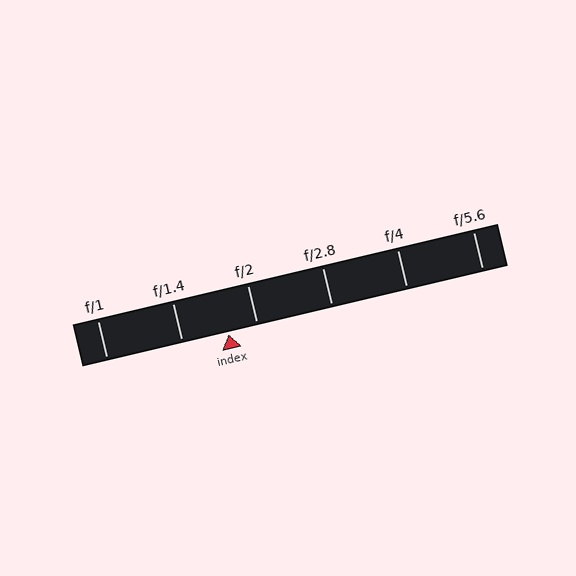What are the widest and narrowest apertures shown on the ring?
The widest aperture shown is f/1 and the narrowest is f/5.6.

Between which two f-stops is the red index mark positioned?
The index mark is between f/1.4 and f/2.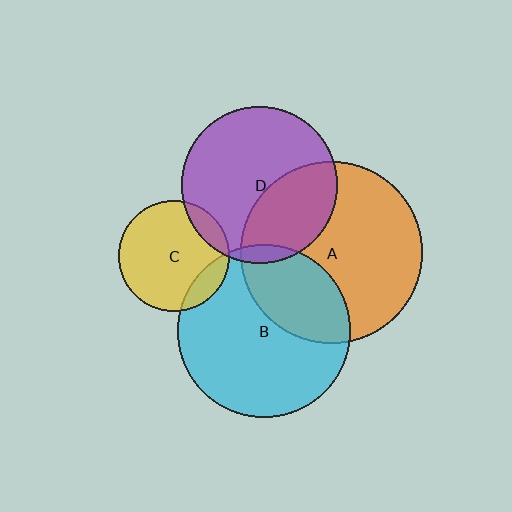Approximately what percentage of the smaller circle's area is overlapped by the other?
Approximately 10%.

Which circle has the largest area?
Circle A (orange).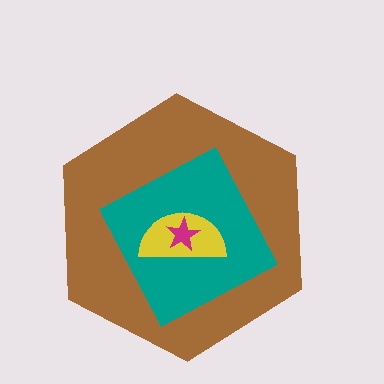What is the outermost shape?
The brown hexagon.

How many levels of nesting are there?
4.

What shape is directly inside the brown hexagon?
The teal square.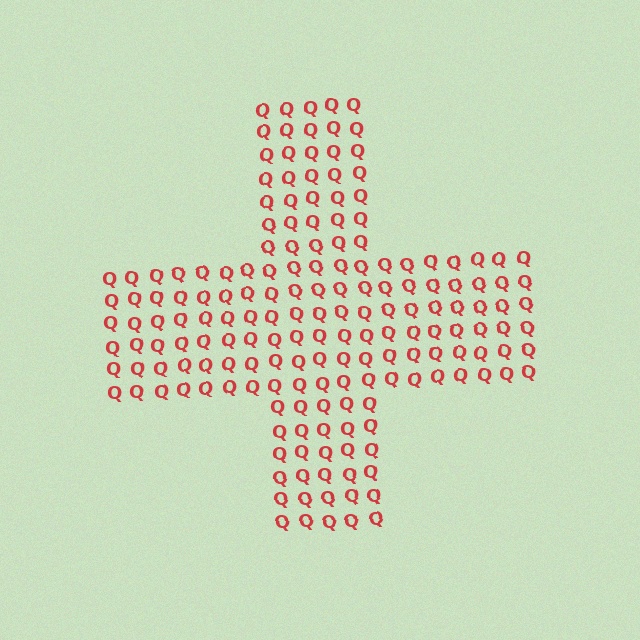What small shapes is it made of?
It is made of small letter Q's.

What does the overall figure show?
The overall figure shows a cross.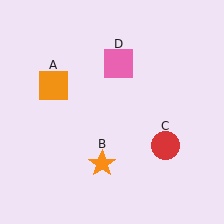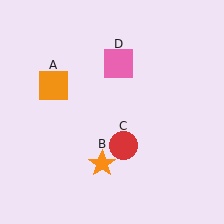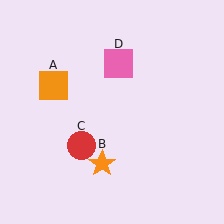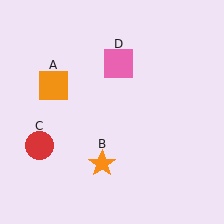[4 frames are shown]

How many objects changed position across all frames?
1 object changed position: red circle (object C).